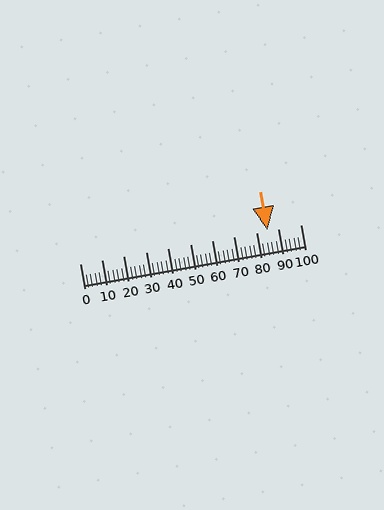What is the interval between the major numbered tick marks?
The major tick marks are spaced 10 units apart.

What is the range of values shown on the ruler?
The ruler shows values from 0 to 100.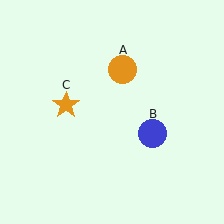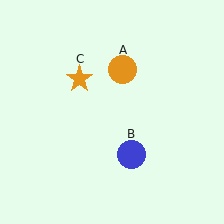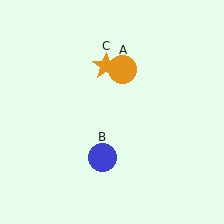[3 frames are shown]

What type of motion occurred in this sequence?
The blue circle (object B), orange star (object C) rotated clockwise around the center of the scene.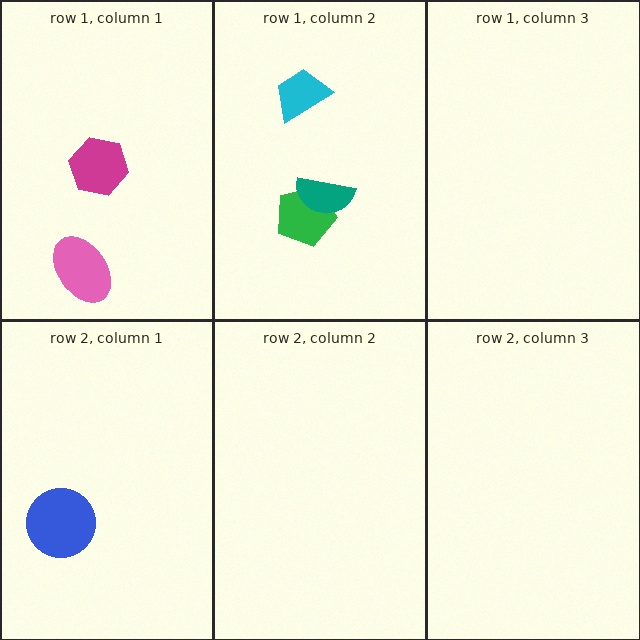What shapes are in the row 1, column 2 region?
The green pentagon, the teal semicircle, the cyan trapezoid.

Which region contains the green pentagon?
The row 1, column 2 region.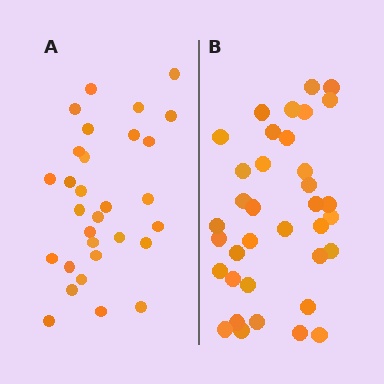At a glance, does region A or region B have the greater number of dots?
Region B (the right region) has more dots.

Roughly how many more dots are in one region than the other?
Region B has about 6 more dots than region A.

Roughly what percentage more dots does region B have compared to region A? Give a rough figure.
About 20% more.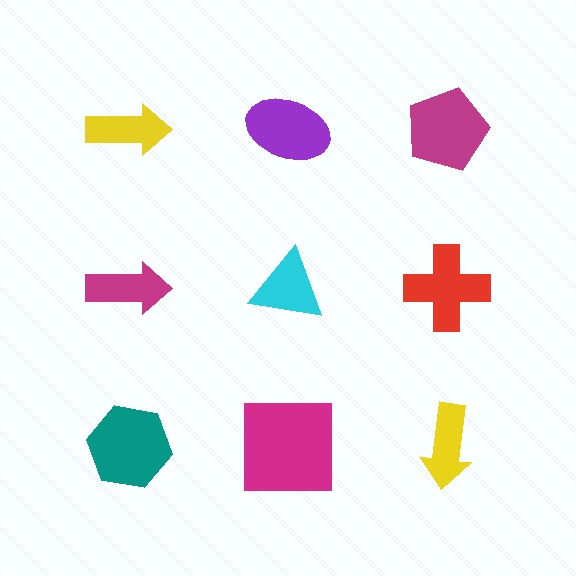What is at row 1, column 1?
A yellow arrow.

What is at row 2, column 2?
A cyan triangle.